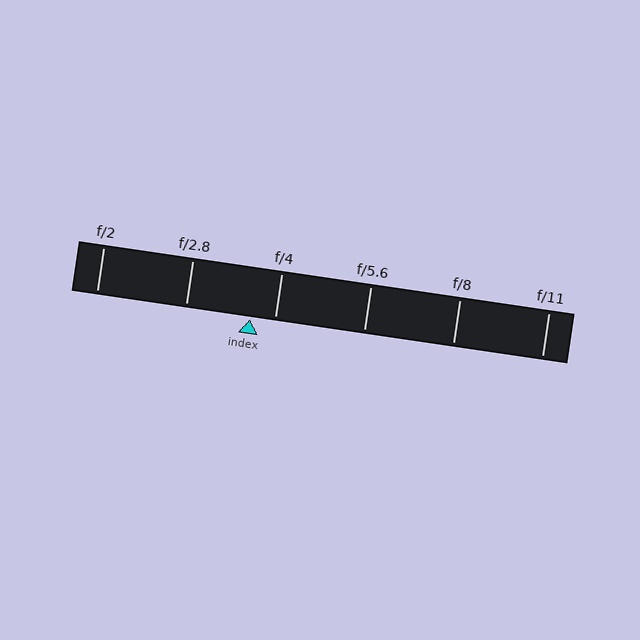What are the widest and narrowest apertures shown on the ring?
The widest aperture shown is f/2 and the narrowest is f/11.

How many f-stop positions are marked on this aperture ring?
There are 6 f-stop positions marked.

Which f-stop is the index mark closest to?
The index mark is closest to f/4.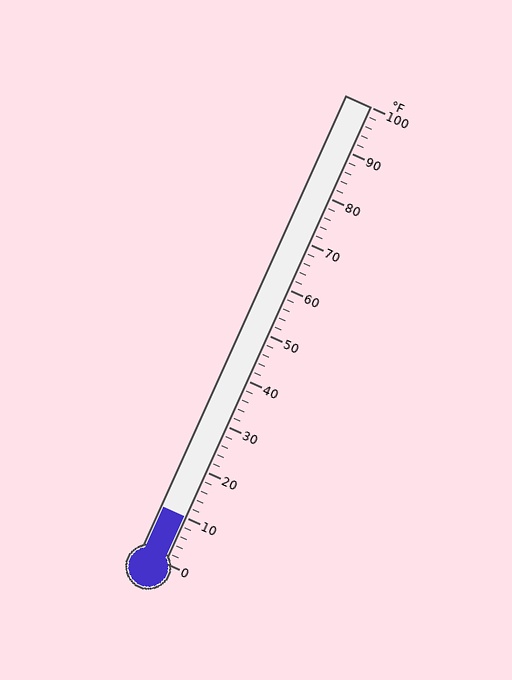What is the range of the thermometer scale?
The thermometer scale ranges from 0°F to 100°F.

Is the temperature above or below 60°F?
The temperature is below 60°F.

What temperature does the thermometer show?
The thermometer shows approximately 10°F.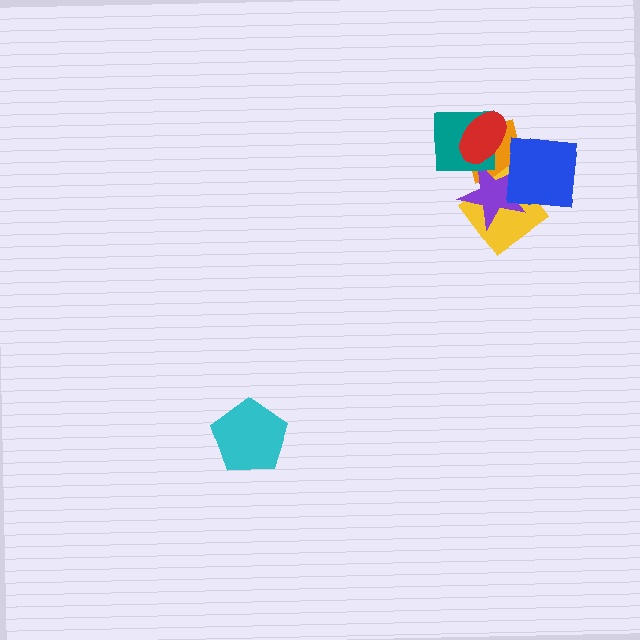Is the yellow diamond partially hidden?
Yes, it is partially covered by another shape.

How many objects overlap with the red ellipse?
3 objects overlap with the red ellipse.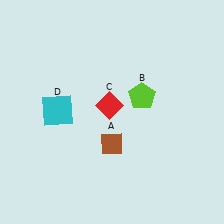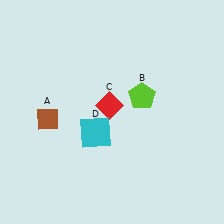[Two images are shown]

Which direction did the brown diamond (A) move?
The brown diamond (A) moved left.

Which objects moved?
The objects that moved are: the brown diamond (A), the cyan square (D).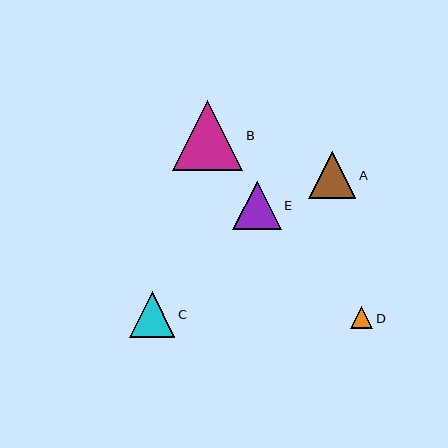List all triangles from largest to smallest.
From largest to smallest: B, E, A, C, D.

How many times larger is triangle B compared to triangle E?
Triangle B is approximately 1.4 times the size of triangle E.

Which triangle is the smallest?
Triangle D is the smallest with a size of approximately 22 pixels.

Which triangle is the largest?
Triangle B is the largest with a size of approximately 70 pixels.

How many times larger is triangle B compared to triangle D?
Triangle B is approximately 3.1 times the size of triangle D.